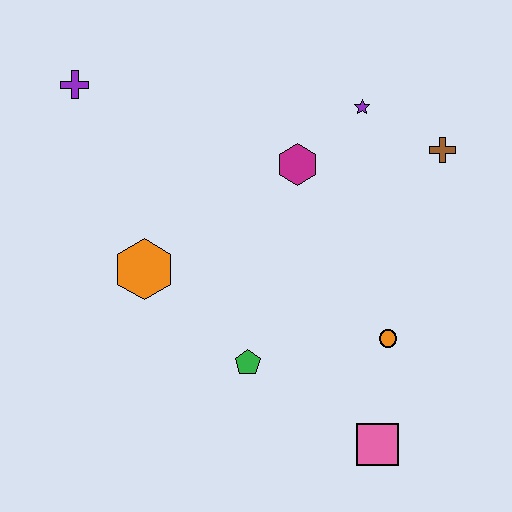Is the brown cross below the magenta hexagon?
No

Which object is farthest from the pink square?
The purple cross is farthest from the pink square.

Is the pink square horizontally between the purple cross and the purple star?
No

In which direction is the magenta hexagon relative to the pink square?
The magenta hexagon is above the pink square.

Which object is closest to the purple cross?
The orange hexagon is closest to the purple cross.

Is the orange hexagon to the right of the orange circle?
No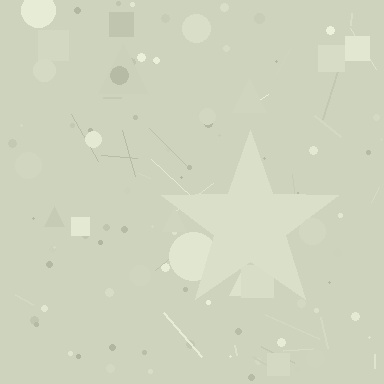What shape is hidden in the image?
A star is hidden in the image.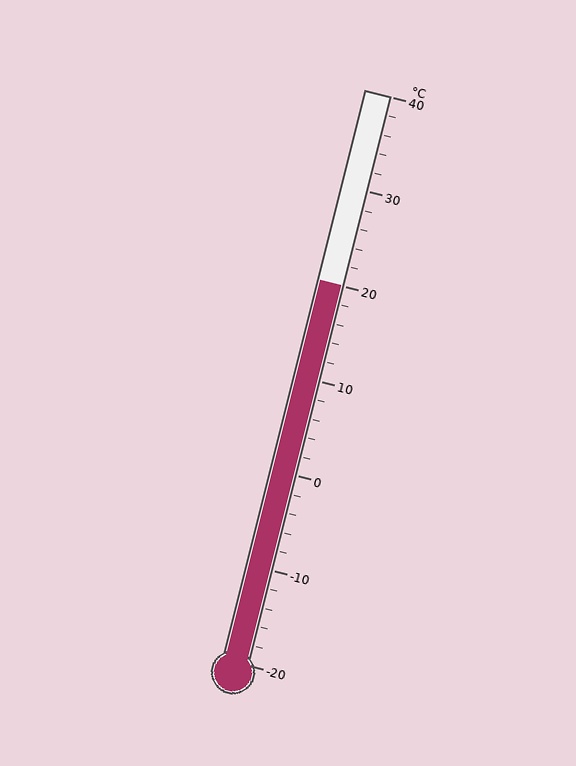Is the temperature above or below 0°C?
The temperature is above 0°C.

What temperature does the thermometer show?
The thermometer shows approximately 20°C.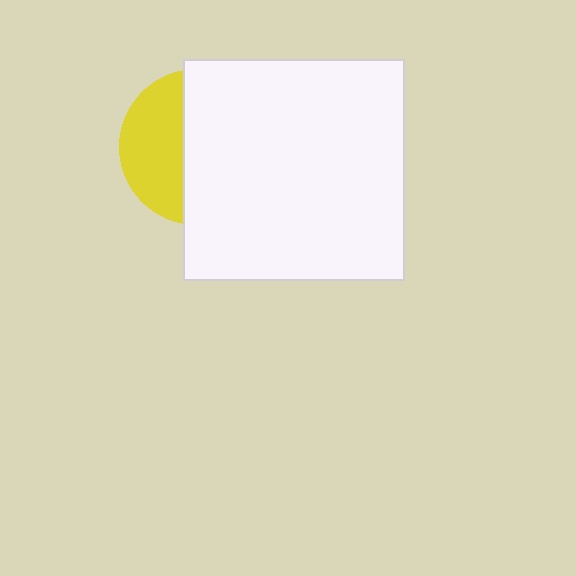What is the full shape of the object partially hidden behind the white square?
The partially hidden object is a yellow circle.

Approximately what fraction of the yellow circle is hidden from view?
Roughly 61% of the yellow circle is hidden behind the white square.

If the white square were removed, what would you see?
You would see the complete yellow circle.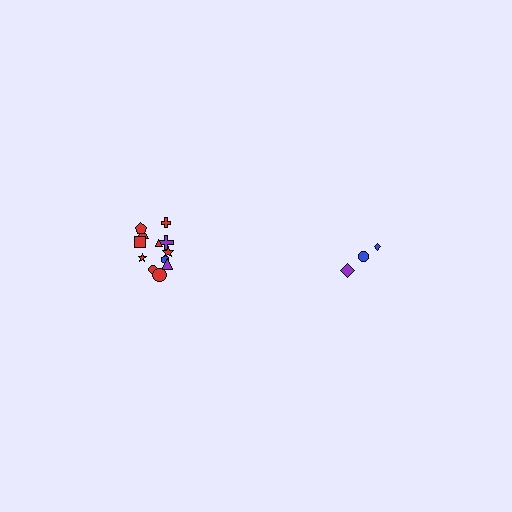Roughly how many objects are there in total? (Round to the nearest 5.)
Roughly 15 objects in total.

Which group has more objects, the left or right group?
The left group.